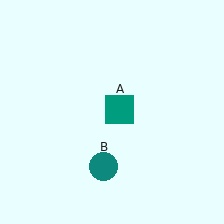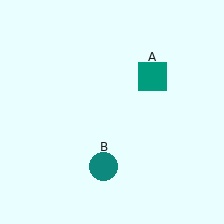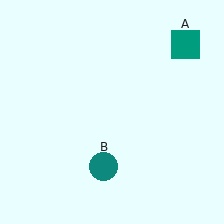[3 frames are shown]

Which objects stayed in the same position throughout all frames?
Teal circle (object B) remained stationary.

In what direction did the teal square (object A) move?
The teal square (object A) moved up and to the right.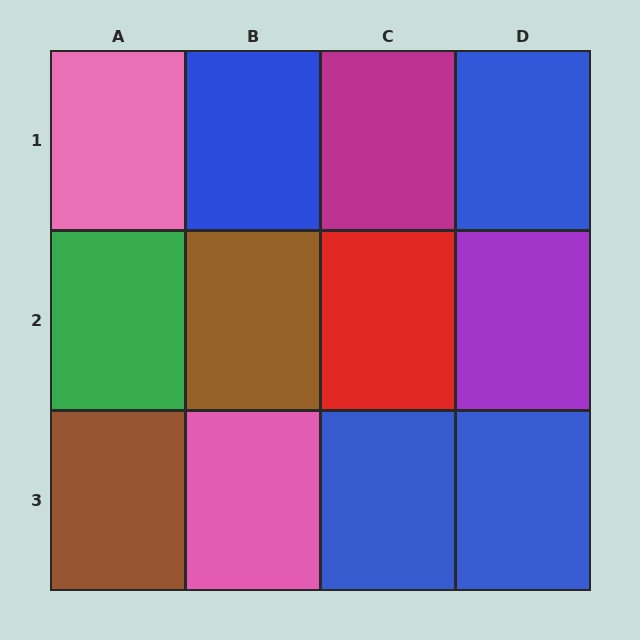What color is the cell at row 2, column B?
Brown.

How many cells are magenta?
1 cell is magenta.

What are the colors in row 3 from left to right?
Brown, pink, blue, blue.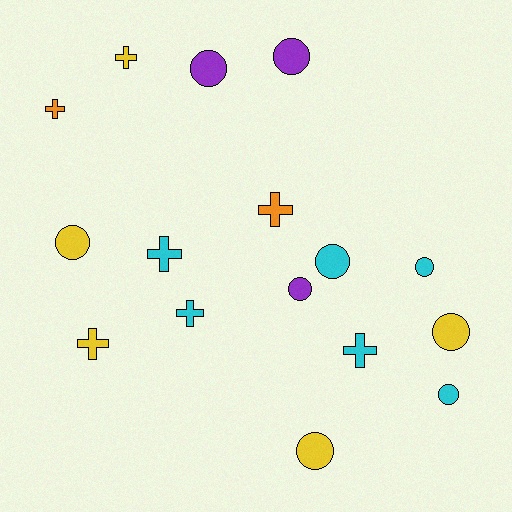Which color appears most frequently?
Cyan, with 6 objects.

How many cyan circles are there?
There are 3 cyan circles.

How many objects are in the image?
There are 16 objects.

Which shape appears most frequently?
Circle, with 9 objects.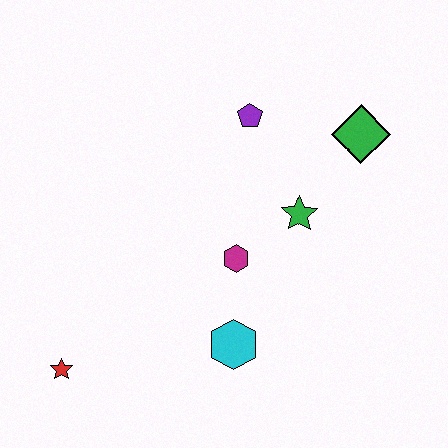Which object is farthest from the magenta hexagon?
The red star is farthest from the magenta hexagon.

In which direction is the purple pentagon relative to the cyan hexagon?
The purple pentagon is above the cyan hexagon.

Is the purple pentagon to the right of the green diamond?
No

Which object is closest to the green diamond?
The green star is closest to the green diamond.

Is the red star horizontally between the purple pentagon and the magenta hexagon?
No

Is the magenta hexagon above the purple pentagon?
No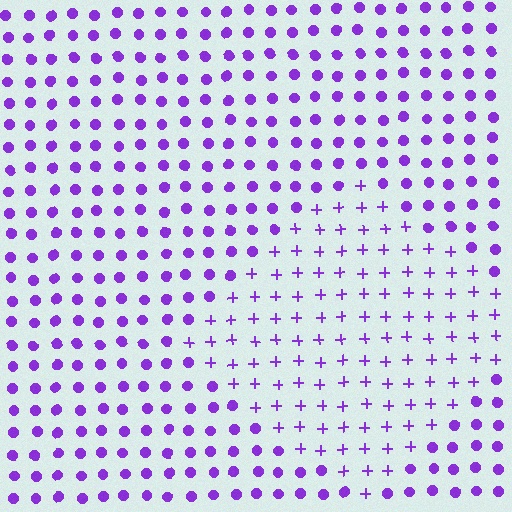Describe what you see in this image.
The image is filled with small purple elements arranged in a uniform grid. A diamond-shaped region contains plus signs, while the surrounding area contains circles. The boundary is defined purely by the change in element shape.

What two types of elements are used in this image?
The image uses plus signs inside the diamond region and circles outside it.